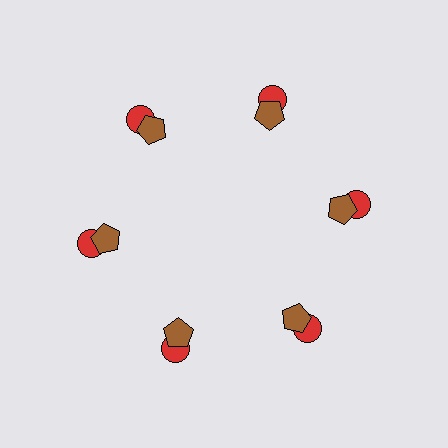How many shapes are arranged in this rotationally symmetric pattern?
There are 12 shapes, arranged in 6 groups of 2.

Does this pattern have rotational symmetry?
Yes, this pattern has 6-fold rotational symmetry. It looks the same after rotating 60 degrees around the center.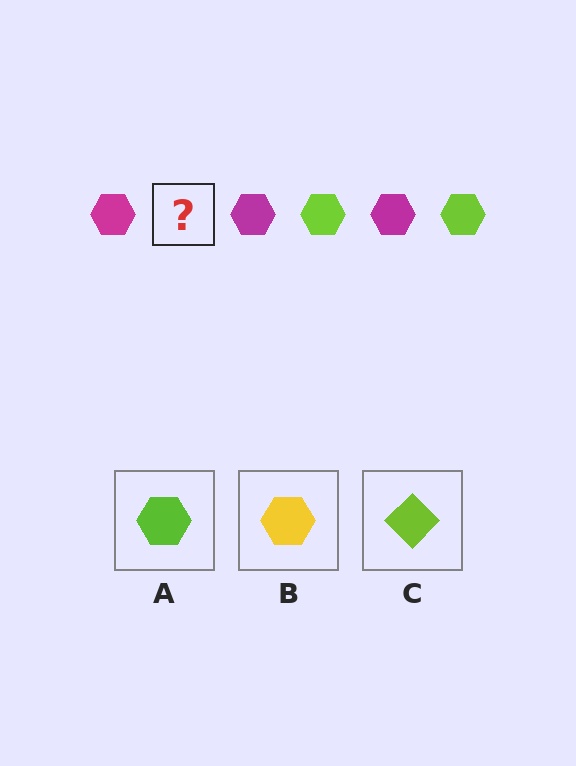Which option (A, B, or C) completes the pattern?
A.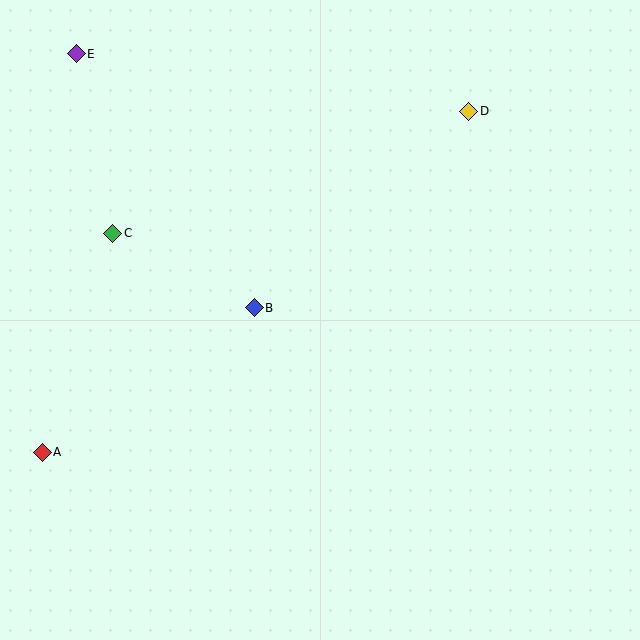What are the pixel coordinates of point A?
Point A is at (42, 452).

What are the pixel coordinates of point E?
Point E is at (76, 54).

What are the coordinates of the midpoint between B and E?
The midpoint between B and E is at (165, 181).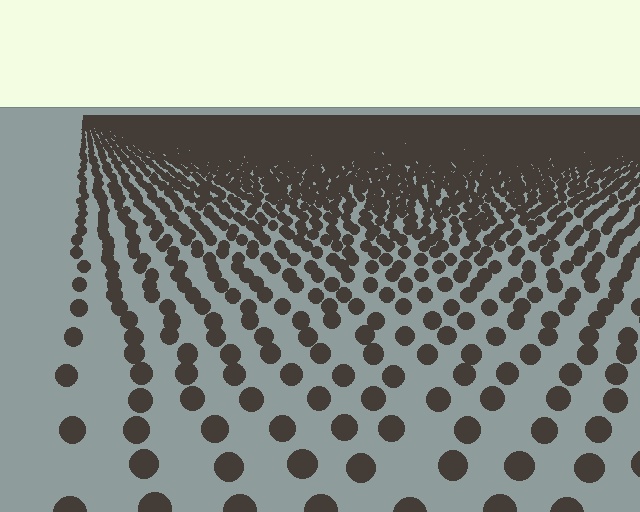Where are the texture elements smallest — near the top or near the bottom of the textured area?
Near the top.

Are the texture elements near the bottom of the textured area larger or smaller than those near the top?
Larger. Near the bottom, elements are closer to the viewer and appear at a bigger on-screen size.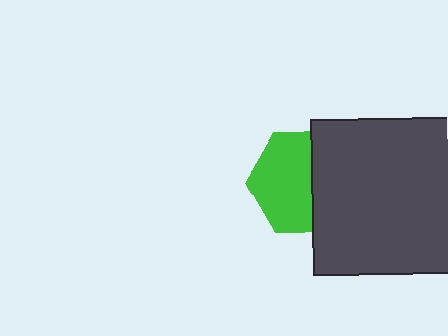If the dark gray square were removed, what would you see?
You would see the complete green hexagon.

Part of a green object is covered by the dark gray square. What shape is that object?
It is a hexagon.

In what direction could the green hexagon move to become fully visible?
The green hexagon could move left. That would shift it out from behind the dark gray square entirely.